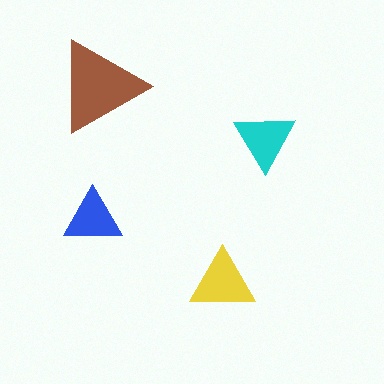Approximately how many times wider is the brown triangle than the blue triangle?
About 1.5 times wider.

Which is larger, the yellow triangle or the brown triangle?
The brown one.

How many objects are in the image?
There are 4 objects in the image.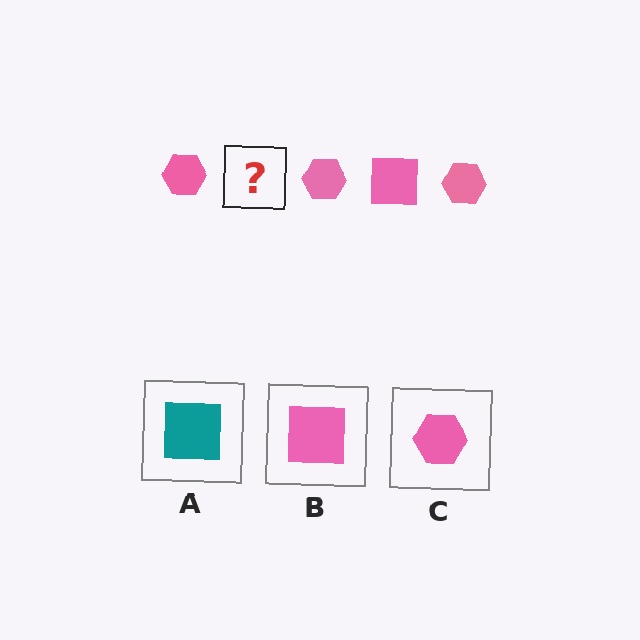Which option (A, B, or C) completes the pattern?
B.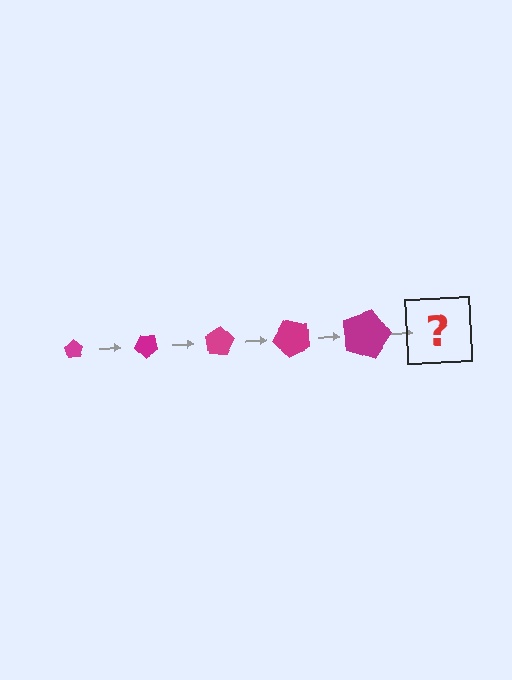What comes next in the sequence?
The next element should be a pentagon, larger than the previous one and rotated 200 degrees from the start.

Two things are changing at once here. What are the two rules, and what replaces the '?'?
The two rules are that the pentagon grows larger each step and it rotates 40 degrees each step. The '?' should be a pentagon, larger than the previous one and rotated 200 degrees from the start.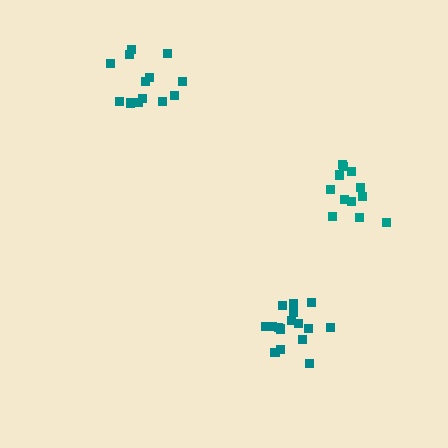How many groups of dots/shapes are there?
There are 3 groups.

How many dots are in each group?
Group 1: 13 dots, Group 2: 12 dots, Group 3: 16 dots (41 total).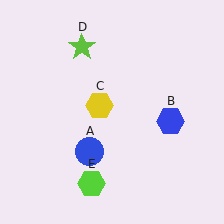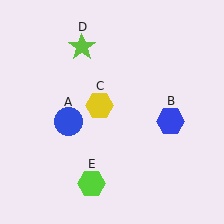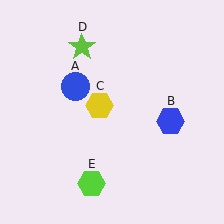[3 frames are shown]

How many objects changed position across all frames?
1 object changed position: blue circle (object A).